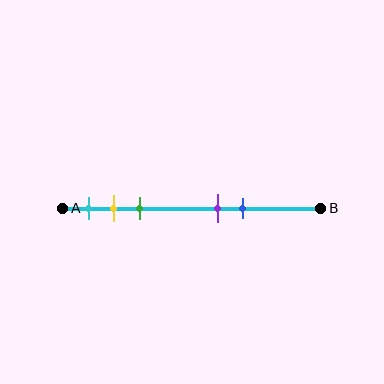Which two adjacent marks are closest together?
The yellow and green marks are the closest adjacent pair.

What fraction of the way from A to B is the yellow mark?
The yellow mark is approximately 20% (0.2) of the way from A to B.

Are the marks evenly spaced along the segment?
No, the marks are not evenly spaced.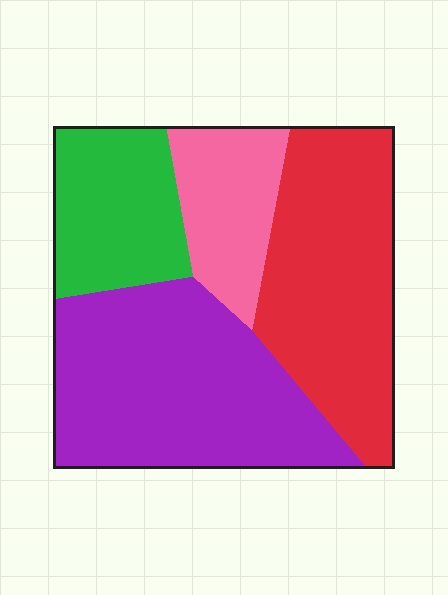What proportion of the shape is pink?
Pink takes up about one eighth (1/8) of the shape.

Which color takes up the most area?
Purple, at roughly 35%.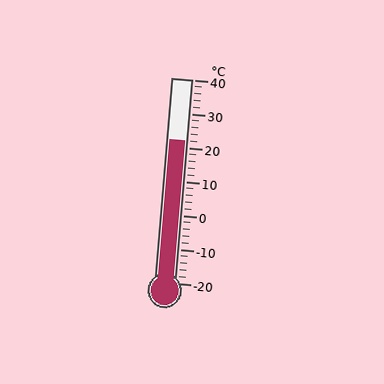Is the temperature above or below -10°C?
The temperature is above -10°C.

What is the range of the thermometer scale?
The thermometer scale ranges from -20°C to 40°C.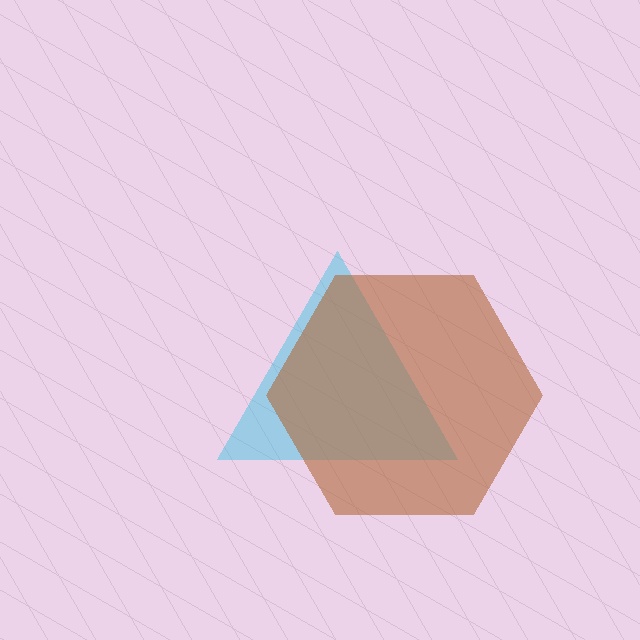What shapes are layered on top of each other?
The layered shapes are: a cyan triangle, a brown hexagon.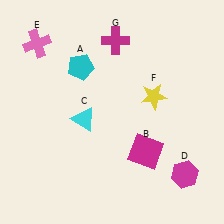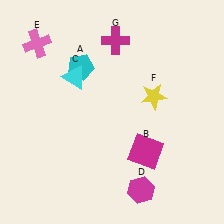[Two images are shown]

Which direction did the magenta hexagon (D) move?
The magenta hexagon (D) moved left.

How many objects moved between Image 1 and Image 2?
2 objects moved between the two images.